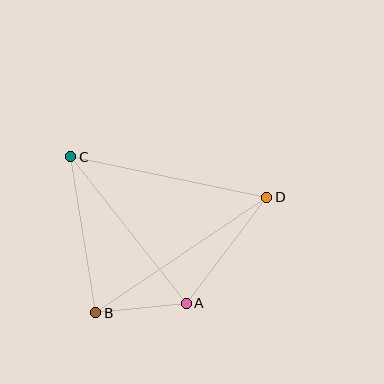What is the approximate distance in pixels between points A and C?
The distance between A and C is approximately 187 pixels.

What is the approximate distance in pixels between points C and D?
The distance between C and D is approximately 200 pixels.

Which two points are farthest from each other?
Points B and D are farthest from each other.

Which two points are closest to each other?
Points A and B are closest to each other.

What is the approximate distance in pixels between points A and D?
The distance between A and D is approximately 133 pixels.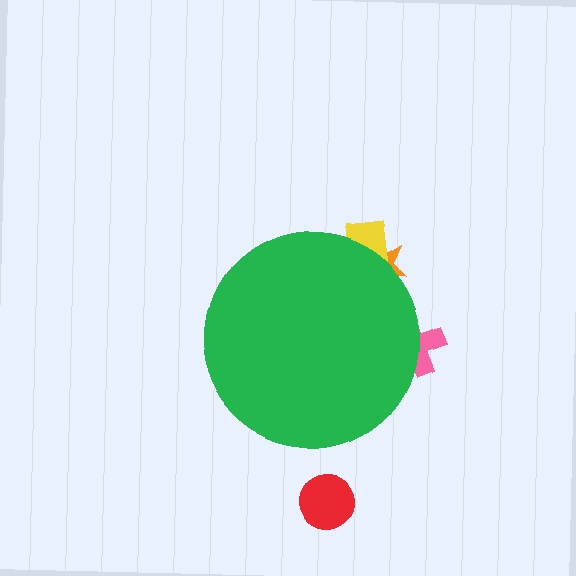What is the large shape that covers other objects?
A green circle.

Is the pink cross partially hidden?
Yes, the pink cross is partially hidden behind the green circle.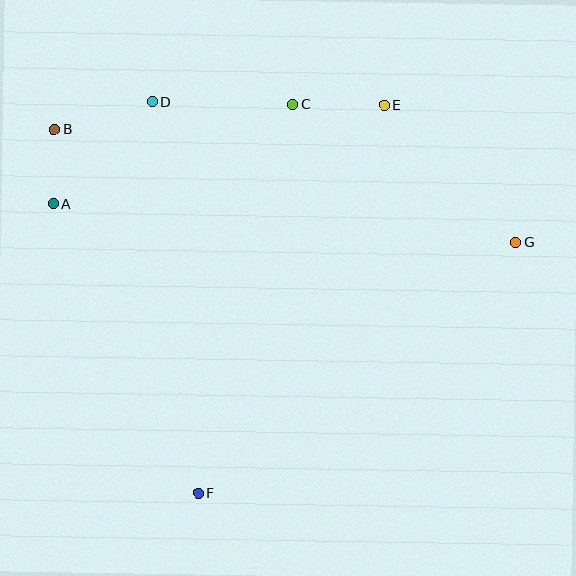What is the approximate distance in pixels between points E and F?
The distance between E and F is approximately 431 pixels.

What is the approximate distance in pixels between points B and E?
The distance between B and E is approximately 331 pixels.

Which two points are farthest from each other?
Points B and G are farthest from each other.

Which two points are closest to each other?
Points A and B are closest to each other.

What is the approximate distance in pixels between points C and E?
The distance between C and E is approximately 92 pixels.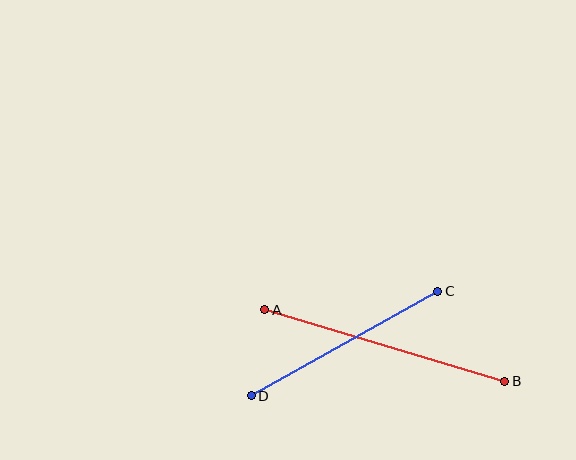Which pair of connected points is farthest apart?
Points A and B are farthest apart.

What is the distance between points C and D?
The distance is approximately 214 pixels.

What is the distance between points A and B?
The distance is approximately 251 pixels.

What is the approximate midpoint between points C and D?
The midpoint is at approximately (345, 343) pixels.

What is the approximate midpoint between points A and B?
The midpoint is at approximately (385, 346) pixels.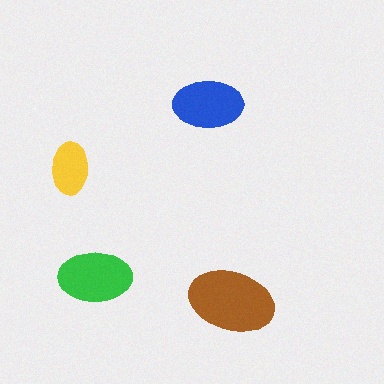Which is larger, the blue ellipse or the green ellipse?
The green one.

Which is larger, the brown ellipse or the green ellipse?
The brown one.